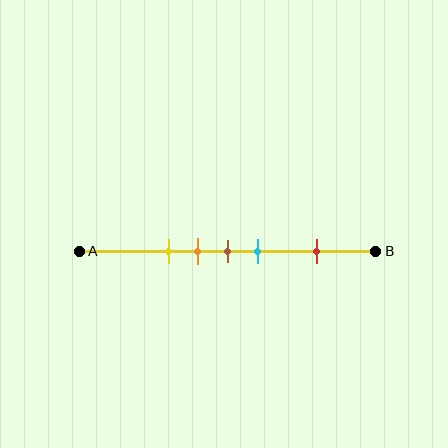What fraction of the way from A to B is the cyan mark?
The cyan mark is approximately 60% (0.6) of the way from A to B.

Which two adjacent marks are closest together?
The orange and brown marks are the closest adjacent pair.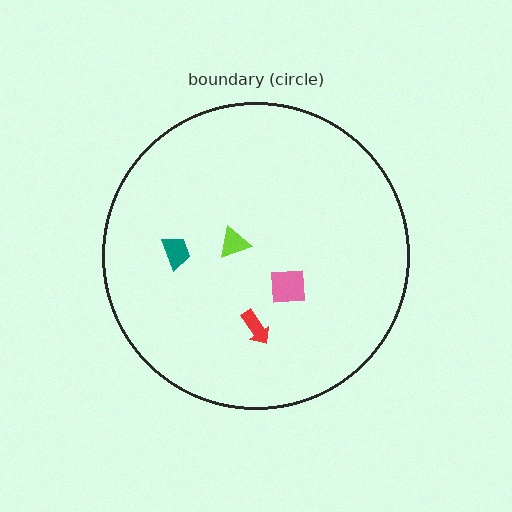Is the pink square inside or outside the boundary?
Inside.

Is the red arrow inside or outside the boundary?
Inside.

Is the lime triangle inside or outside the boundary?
Inside.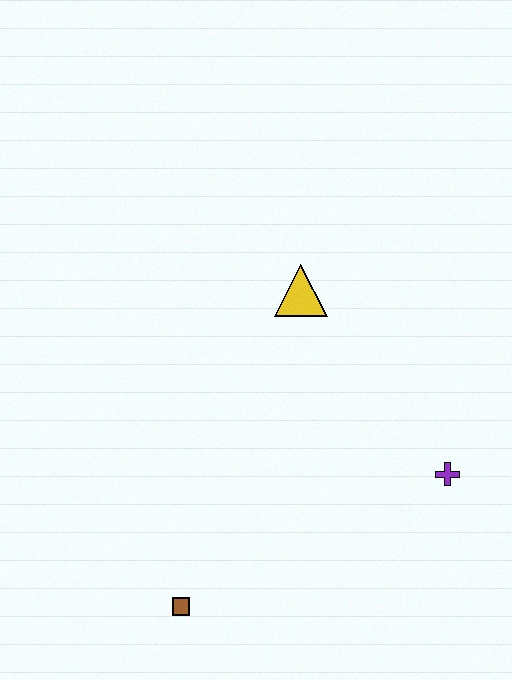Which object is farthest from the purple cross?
The brown square is farthest from the purple cross.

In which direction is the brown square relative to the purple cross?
The brown square is to the left of the purple cross.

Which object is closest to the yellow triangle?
The purple cross is closest to the yellow triangle.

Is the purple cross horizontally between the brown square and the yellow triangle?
No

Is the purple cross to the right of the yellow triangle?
Yes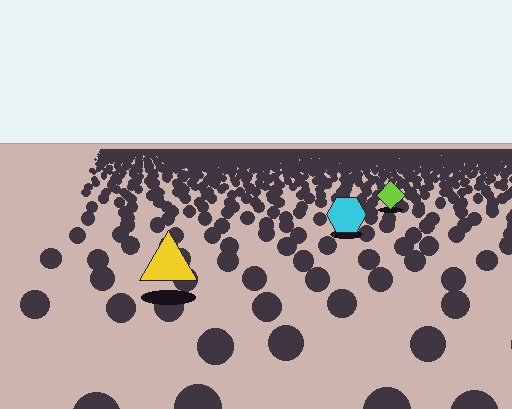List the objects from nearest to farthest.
From nearest to farthest: the yellow triangle, the cyan hexagon, the lime diamond.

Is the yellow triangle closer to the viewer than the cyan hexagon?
Yes. The yellow triangle is closer — you can tell from the texture gradient: the ground texture is coarser near it.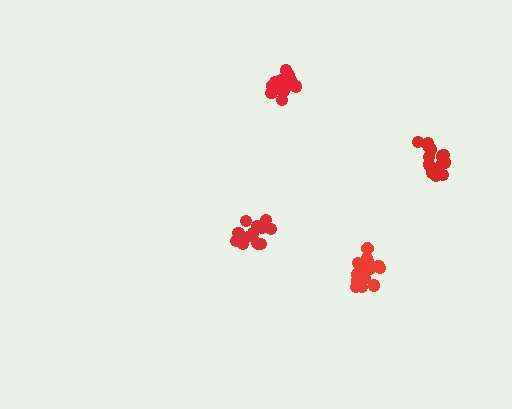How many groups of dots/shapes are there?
There are 4 groups.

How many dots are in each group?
Group 1: 17 dots, Group 2: 16 dots, Group 3: 16 dots, Group 4: 14 dots (63 total).